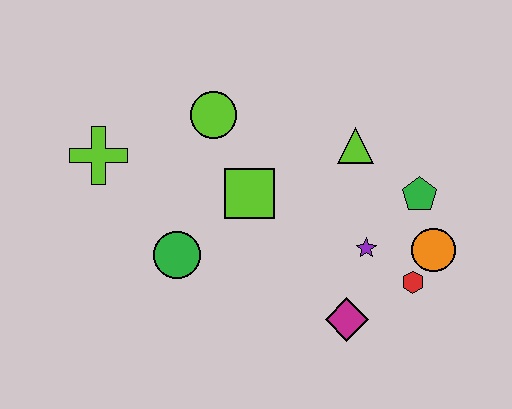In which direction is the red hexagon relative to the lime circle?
The red hexagon is to the right of the lime circle.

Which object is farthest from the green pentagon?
The lime cross is farthest from the green pentagon.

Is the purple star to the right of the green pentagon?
No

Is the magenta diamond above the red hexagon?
No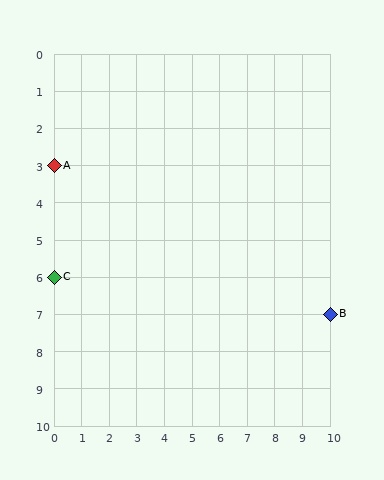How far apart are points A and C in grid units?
Points A and C are 3 rows apart.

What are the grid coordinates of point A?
Point A is at grid coordinates (0, 3).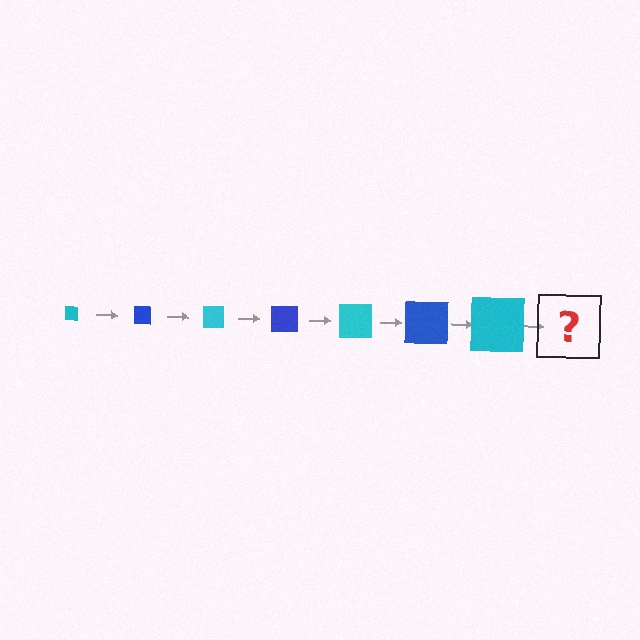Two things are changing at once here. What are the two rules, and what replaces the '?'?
The two rules are that the square grows larger each step and the color cycles through cyan and blue. The '?' should be a blue square, larger than the previous one.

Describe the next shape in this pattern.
It should be a blue square, larger than the previous one.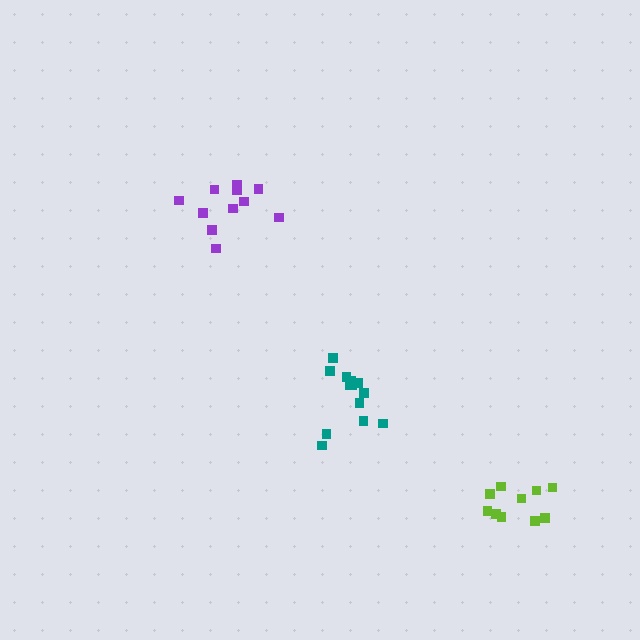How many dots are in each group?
Group 1: 13 dots, Group 2: 11 dots, Group 3: 10 dots (34 total).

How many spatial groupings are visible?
There are 3 spatial groupings.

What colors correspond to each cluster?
The clusters are colored: teal, purple, lime.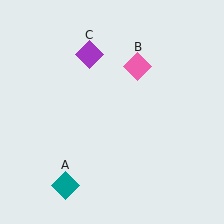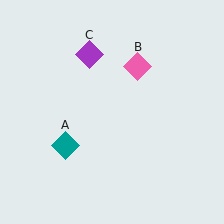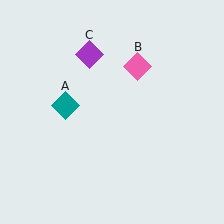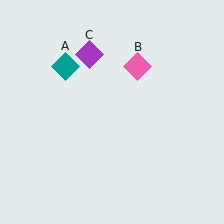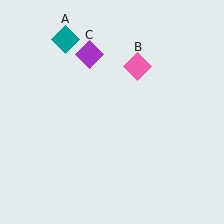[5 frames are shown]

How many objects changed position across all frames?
1 object changed position: teal diamond (object A).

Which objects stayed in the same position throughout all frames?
Pink diamond (object B) and purple diamond (object C) remained stationary.